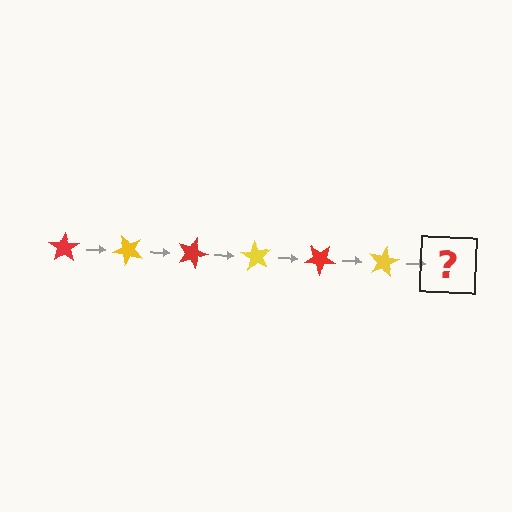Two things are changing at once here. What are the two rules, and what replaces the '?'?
The two rules are that it rotates 45 degrees each step and the color cycles through red and yellow. The '?' should be a red star, rotated 270 degrees from the start.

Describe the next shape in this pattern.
It should be a red star, rotated 270 degrees from the start.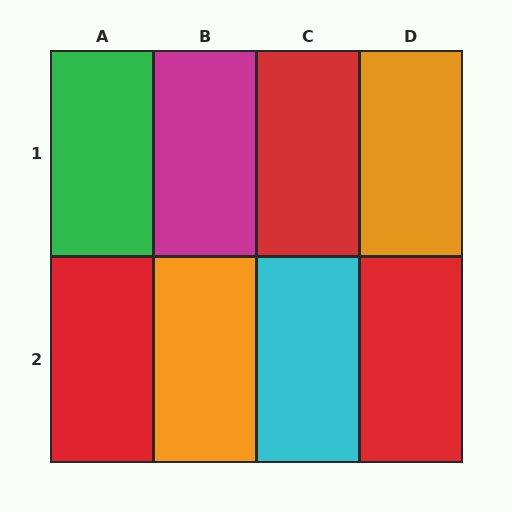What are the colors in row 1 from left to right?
Green, magenta, red, orange.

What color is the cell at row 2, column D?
Red.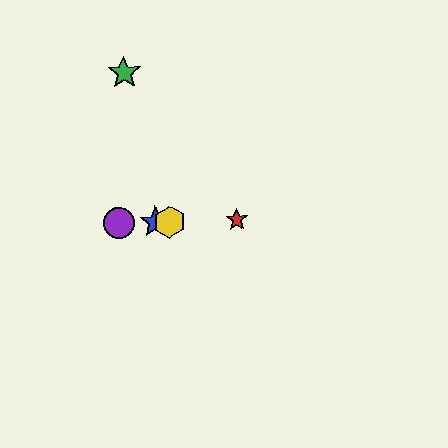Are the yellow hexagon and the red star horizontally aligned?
Yes, both are at y≈222.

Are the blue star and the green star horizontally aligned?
No, the blue star is at y≈222 and the green star is at y≈73.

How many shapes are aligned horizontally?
4 shapes (the red star, the blue star, the yellow hexagon, the purple circle) are aligned horizontally.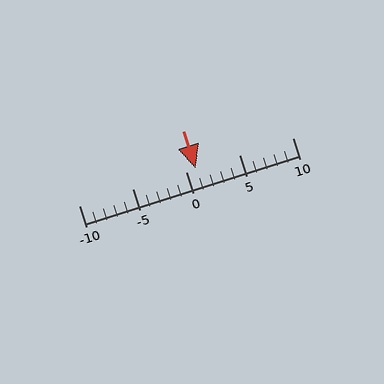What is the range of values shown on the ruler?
The ruler shows values from -10 to 10.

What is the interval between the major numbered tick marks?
The major tick marks are spaced 5 units apart.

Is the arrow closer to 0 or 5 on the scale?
The arrow is closer to 0.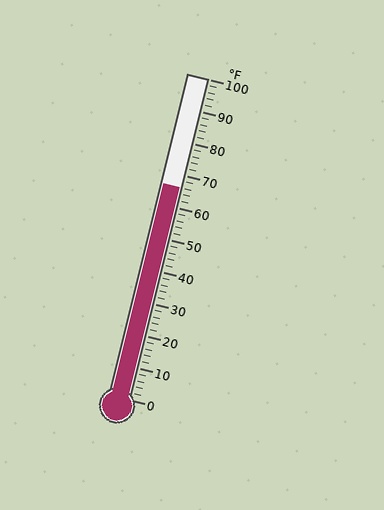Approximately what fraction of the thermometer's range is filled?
The thermometer is filled to approximately 65% of its range.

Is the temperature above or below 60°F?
The temperature is above 60°F.